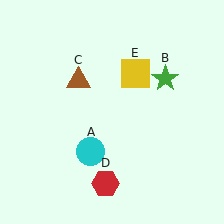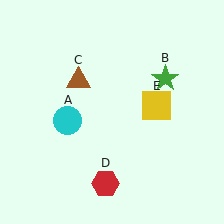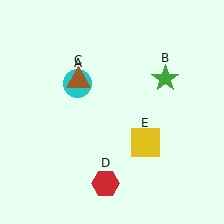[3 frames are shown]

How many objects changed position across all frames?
2 objects changed position: cyan circle (object A), yellow square (object E).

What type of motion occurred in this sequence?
The cyan circle (object A), yellow square (object E) rotated clockwise around the center of the scene.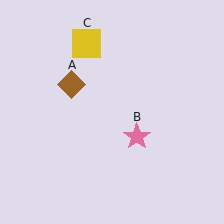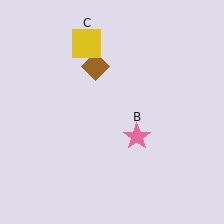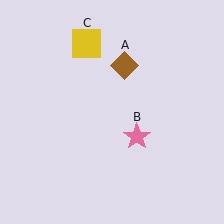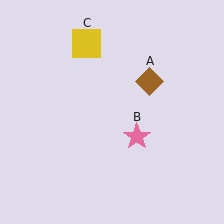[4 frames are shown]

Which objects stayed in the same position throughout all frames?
Pink star (object B) and yellow square (object C) remained stationary.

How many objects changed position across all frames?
1 object changed position: brown diamond (object A).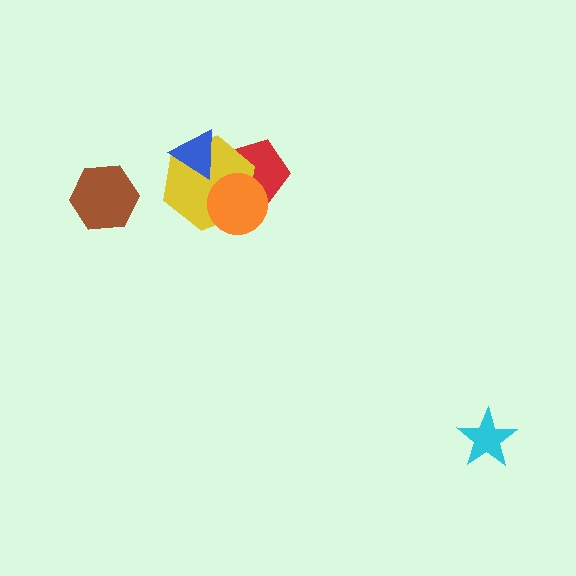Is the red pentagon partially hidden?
Yes, it is partially covered by another shape.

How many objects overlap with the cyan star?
0 objects overlap with the cyan star.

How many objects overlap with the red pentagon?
2 objects overlap with the red pentagon.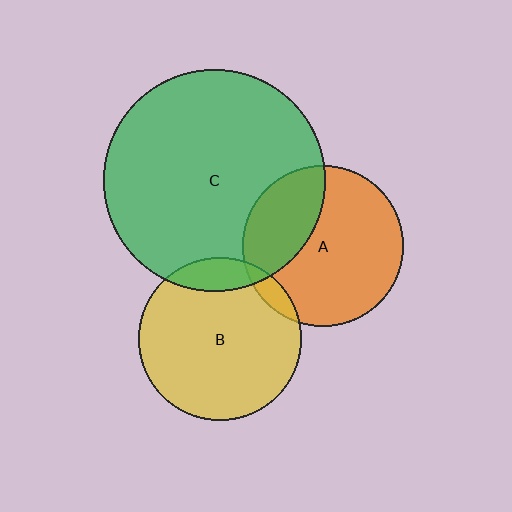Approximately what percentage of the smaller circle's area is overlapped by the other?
Approximately 5%.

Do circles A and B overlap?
Yes.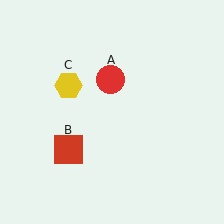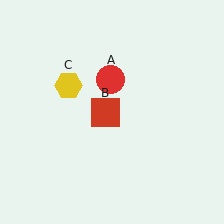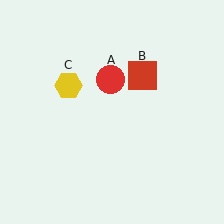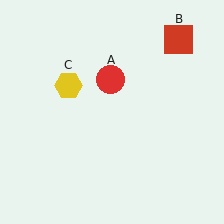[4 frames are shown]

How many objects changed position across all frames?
1 object changed position: red square (object B).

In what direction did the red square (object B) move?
The red square (object B) moved up and to the right.